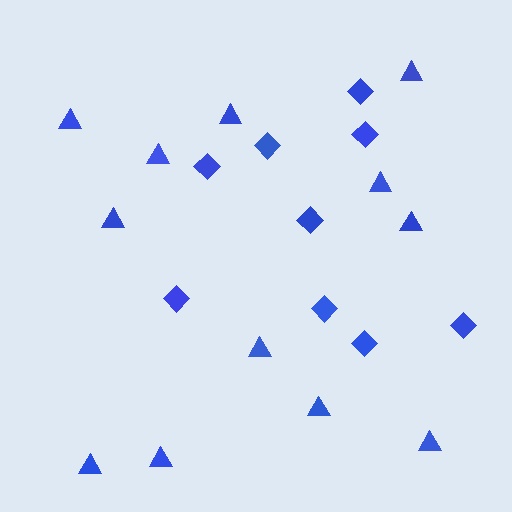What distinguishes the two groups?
There are 2 groups: one group of diamonds (9) and one group of triangles (12).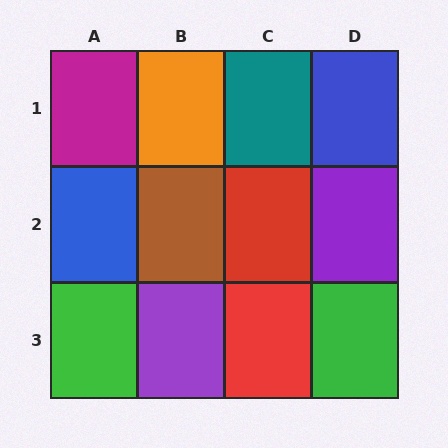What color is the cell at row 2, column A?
Blue.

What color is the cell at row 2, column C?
Red.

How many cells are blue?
2 cells are blue.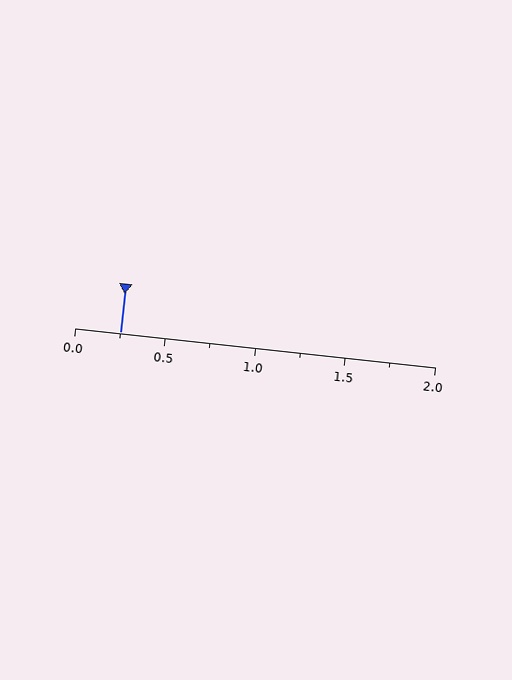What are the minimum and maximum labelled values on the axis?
The axis runs from 0.0 to 2.0.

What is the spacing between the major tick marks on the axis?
The major ticks are spaced 0.5 apart.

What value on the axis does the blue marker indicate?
The marker indicates approximately 0.25.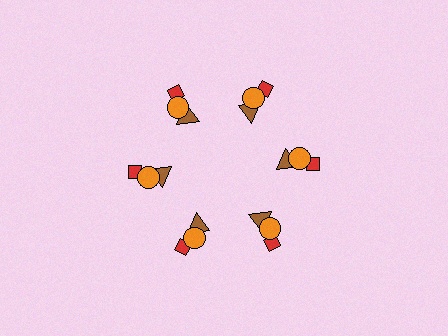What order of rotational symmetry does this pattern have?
This pattern has 6-fold rotational symmetry.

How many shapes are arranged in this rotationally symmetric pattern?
There are 18 shapes, arranged in 6 groups of 3.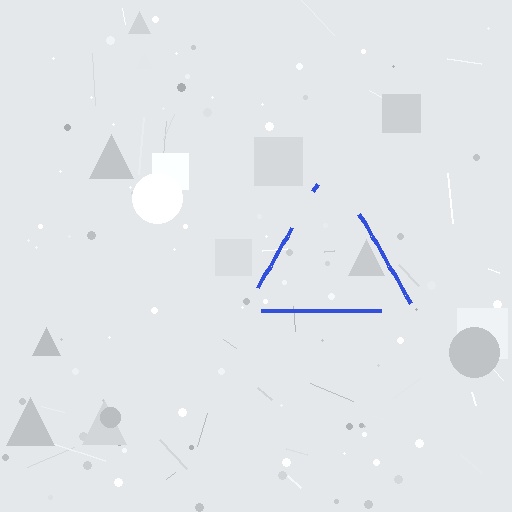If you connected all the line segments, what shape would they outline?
They would outline a triangle.